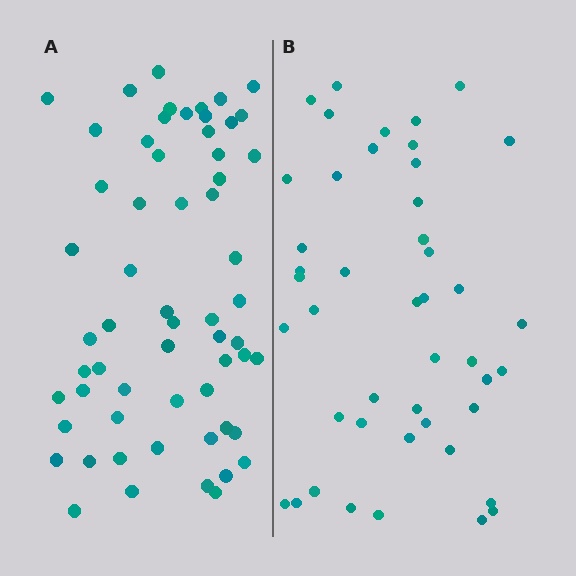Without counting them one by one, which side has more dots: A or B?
Region A (the left region) has more dots.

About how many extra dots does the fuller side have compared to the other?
Region A has approximately 15 more dots than region B.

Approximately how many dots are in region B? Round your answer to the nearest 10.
About 40 dots. (The exact count is 45, which rounds to 40.)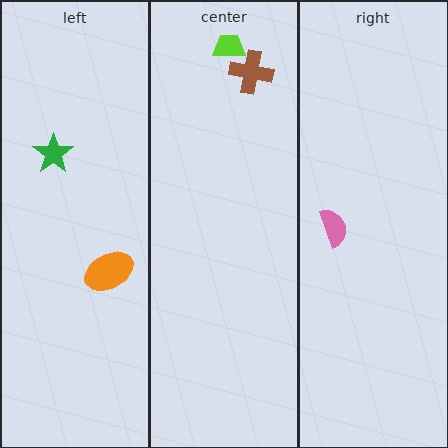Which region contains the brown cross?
The center region.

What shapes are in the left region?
The orange ellipse, the green star.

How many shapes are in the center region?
2.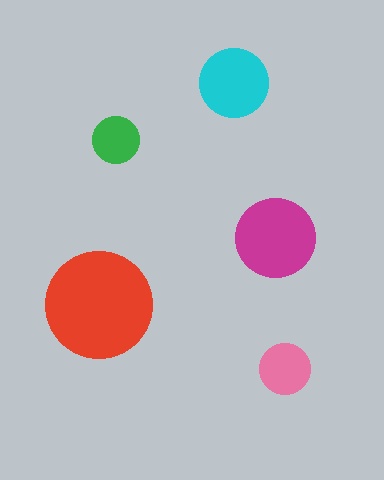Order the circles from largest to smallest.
the red one, the magenta one, the cyan one, the pink one, the green one.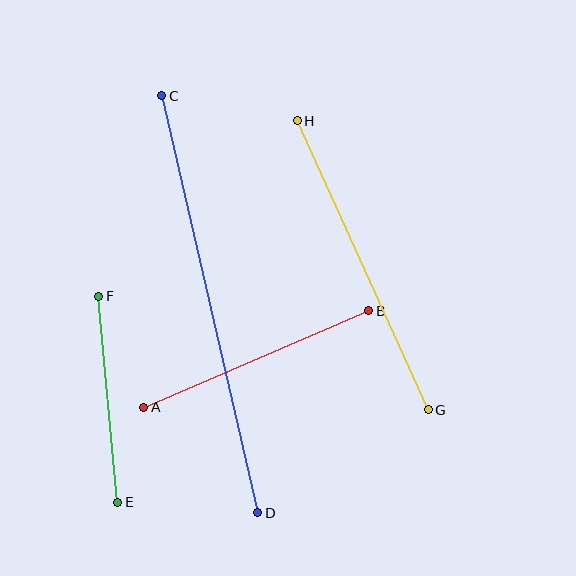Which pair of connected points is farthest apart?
Points C and D are farthest apart.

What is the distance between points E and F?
The distance is approximately 207 pixels.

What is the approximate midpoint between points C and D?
The midpoint is at approximately (210, 304) pixels.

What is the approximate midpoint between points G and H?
The midpoint is at approximately (363, 265) pixels.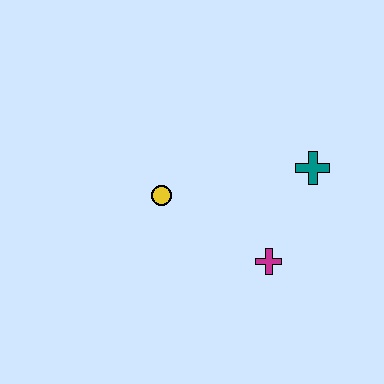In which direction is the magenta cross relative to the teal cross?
The magenta cross is below the teal cross.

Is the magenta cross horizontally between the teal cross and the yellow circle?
Yes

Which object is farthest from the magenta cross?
The yellow circle is farthest from the magenta cross.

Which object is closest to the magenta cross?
The teal cross is closest to the magenta cross.